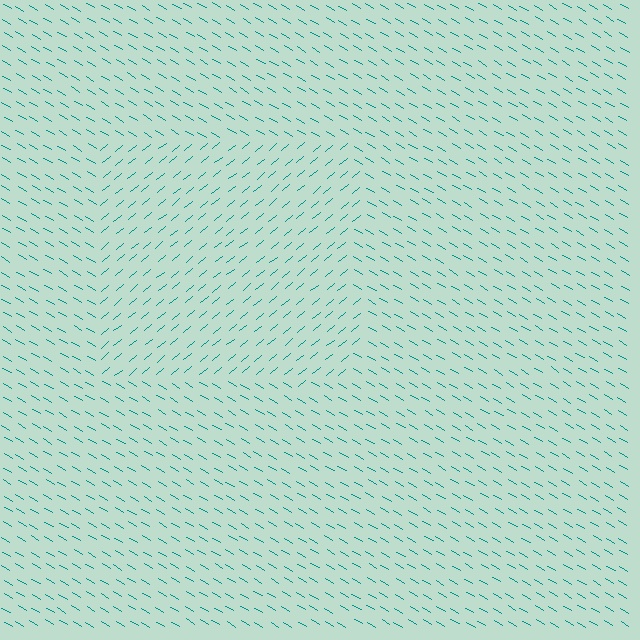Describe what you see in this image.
The image is filled with small teal line segments. A rectangle region in the image has lines oriented differently from the surrounding lines, creating a visible texture boundary.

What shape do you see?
I see a rectangle.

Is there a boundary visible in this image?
Yes, there is a texture boundary formed by a change in line orientation.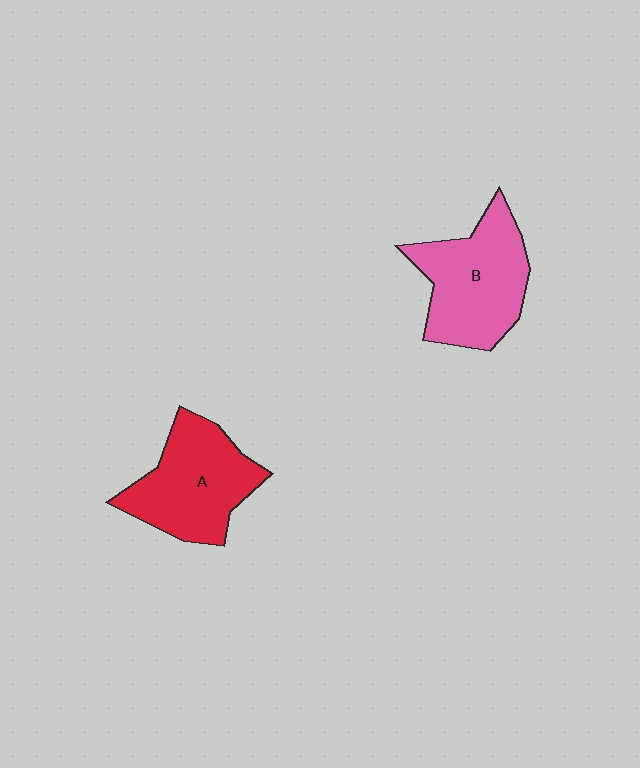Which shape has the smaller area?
Shape A (red).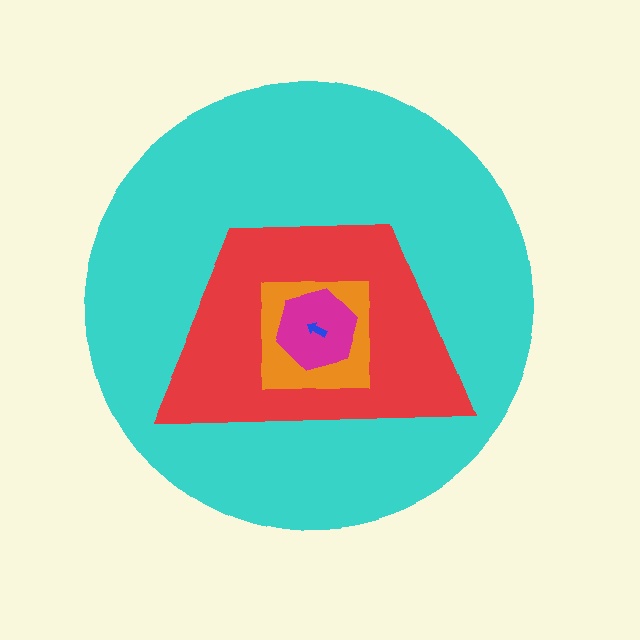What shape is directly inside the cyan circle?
The red trapezoid.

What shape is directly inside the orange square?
The magenta hexagon.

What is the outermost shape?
The cyan circle.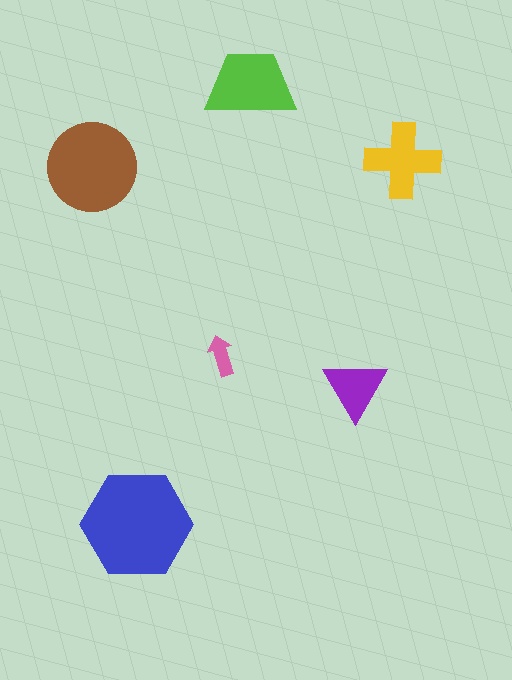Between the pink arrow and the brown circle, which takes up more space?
The brown circle.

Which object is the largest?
The blue hexagon.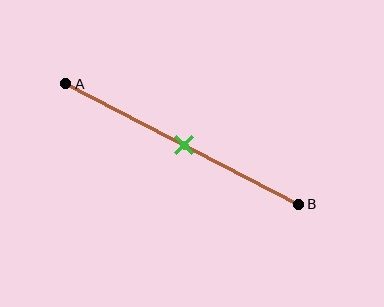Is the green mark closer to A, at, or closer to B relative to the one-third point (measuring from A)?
The green mark is closer to point B than the one-third point of segment AB.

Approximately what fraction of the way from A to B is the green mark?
The green mark is approximately 50% of the way from A to B.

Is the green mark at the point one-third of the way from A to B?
No, the mark is at about 50% from A, not at the 33% one-third point.